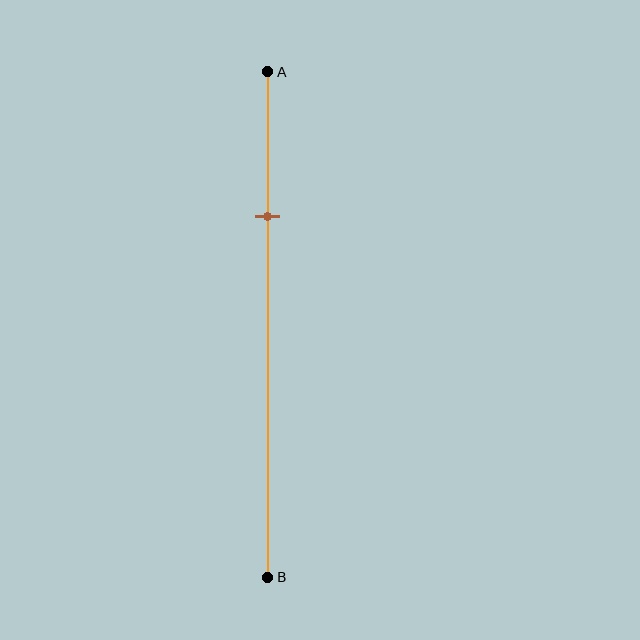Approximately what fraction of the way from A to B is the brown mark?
The brown mark is approximately 30% of the way from A to B.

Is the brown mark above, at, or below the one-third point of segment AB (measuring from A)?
The brown mark is above the one-third point of segment AB.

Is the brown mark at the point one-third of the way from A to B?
No, the mark is at about 30% from A, not at the 33% one-third point.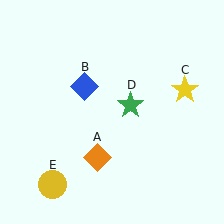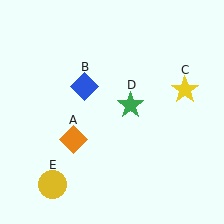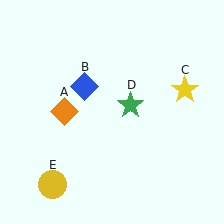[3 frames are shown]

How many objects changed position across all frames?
1 object changed position: orange diamond (object A).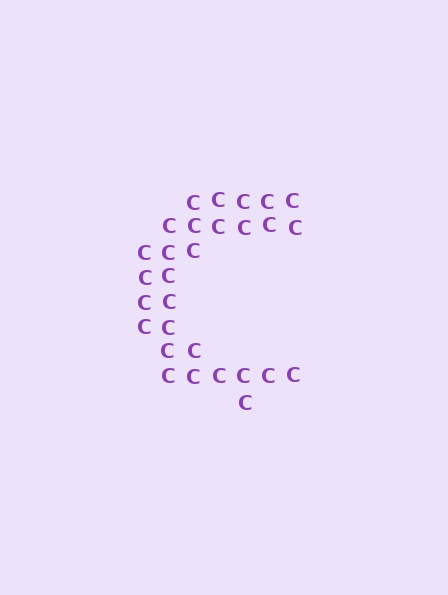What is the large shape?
The large shape is the letter C.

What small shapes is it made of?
It is made of small letter C's.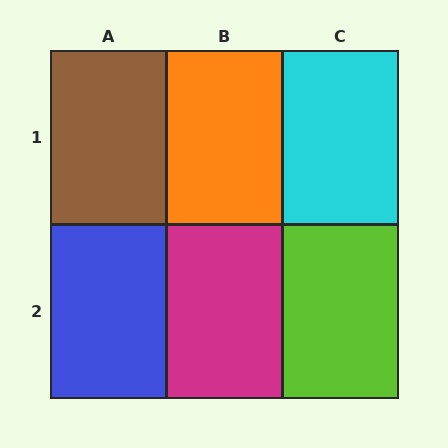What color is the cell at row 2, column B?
Magenta.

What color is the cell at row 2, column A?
Blue.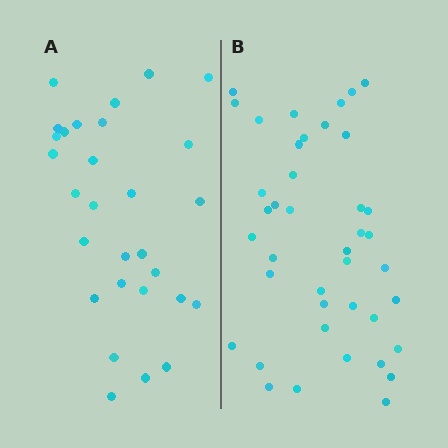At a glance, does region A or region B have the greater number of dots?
Region B (the right region) has more dots.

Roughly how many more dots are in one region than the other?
Region B has roughly 12 or so more dots than region A.